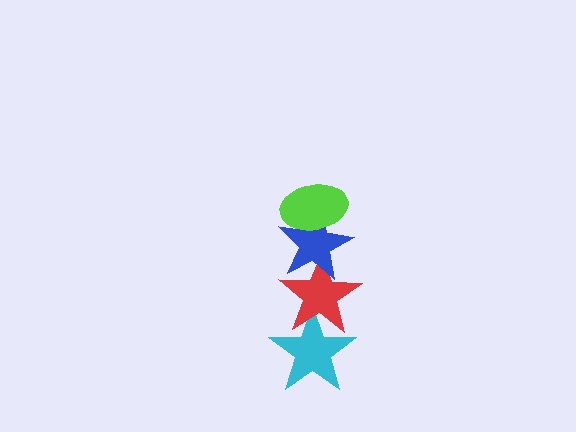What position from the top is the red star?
The red star is 3rd from the top.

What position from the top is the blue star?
The blue star is 2nd from the top.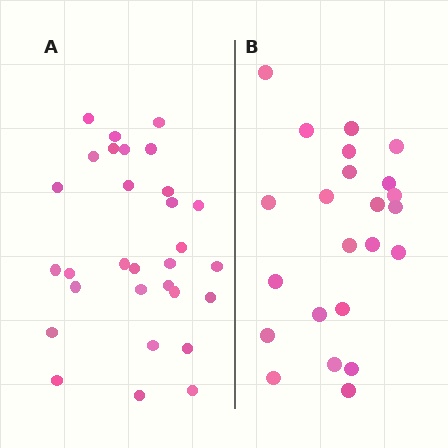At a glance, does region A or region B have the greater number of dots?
Region A (the left region) has more dots.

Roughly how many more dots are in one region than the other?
Region A has roughly 8 or so more dots than region B.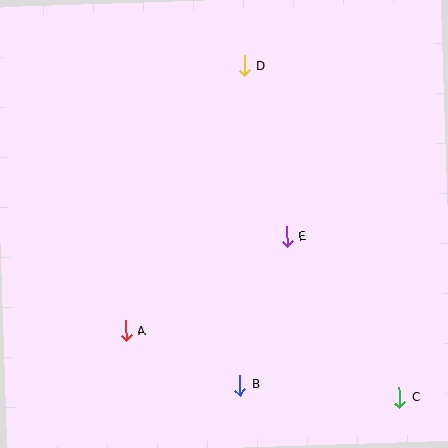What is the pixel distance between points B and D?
The distance between B and D is 319 pixels.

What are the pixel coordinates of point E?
Point E is at (286, 237).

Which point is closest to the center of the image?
Point E at (286, 237) is closest to the center.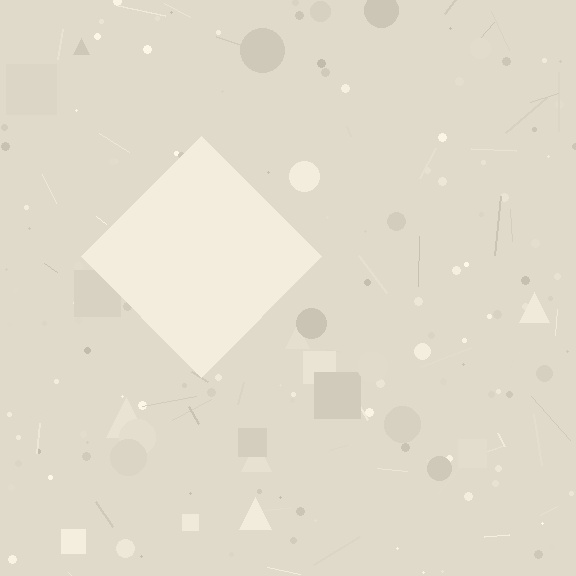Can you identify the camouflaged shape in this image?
The camouflaged shape is a diamond.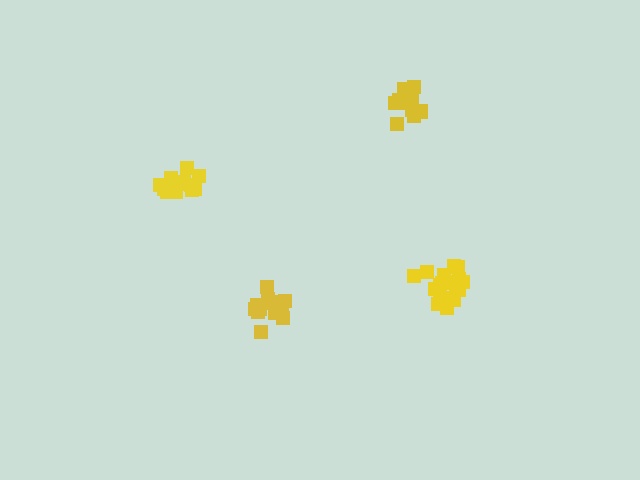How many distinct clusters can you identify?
There are 4 distinct clusters.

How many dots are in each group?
Group 1: 15 dots, Group 2: 18 dots, Group 3: 15 dots, Group 4: 15 dots (63 total).